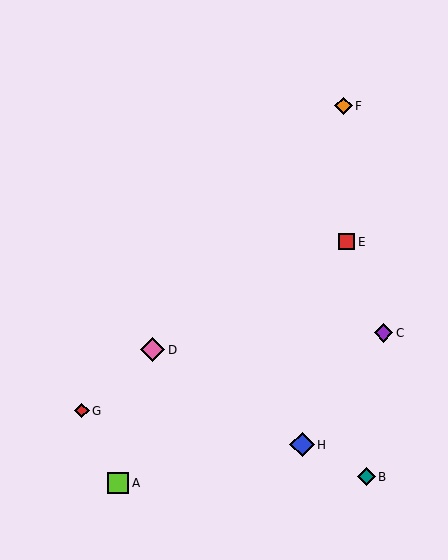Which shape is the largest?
The blue diamond (labeled H) is the largest.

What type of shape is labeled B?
Shape B is a teal diamond.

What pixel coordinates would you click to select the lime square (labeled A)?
Click at (118, 483) to select the lime square A.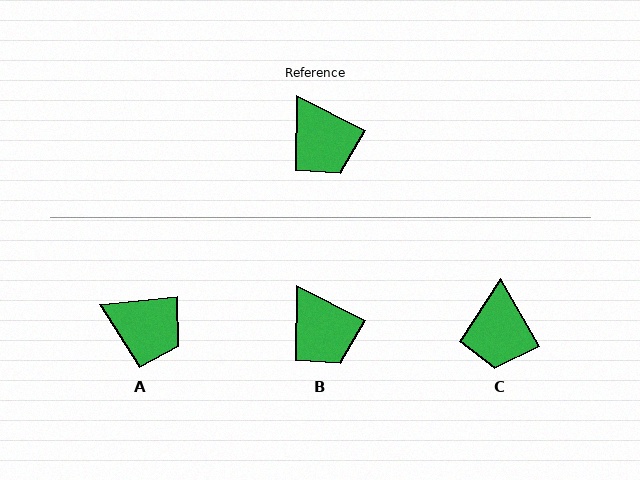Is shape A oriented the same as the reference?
No, it is off by about 33 degrees.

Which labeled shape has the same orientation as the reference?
B.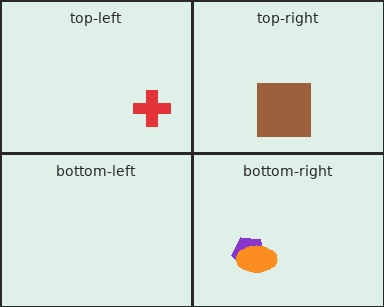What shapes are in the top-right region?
The brown square.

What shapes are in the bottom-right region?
The purple pentagon, the orange ellipse.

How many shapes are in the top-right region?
1.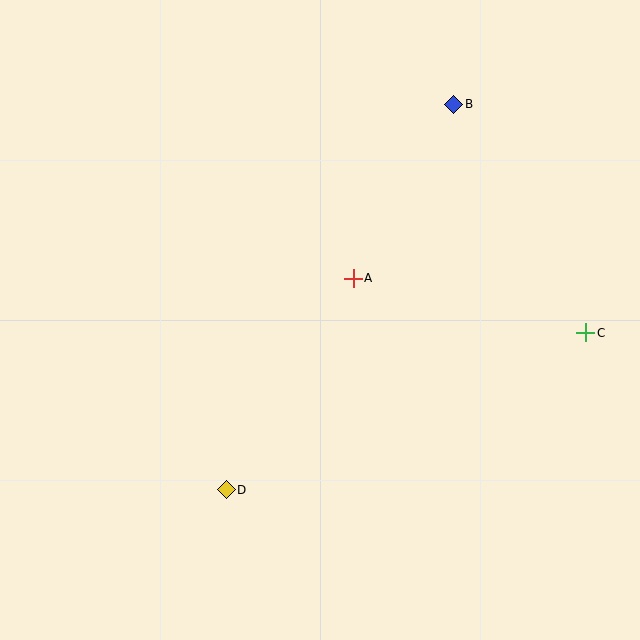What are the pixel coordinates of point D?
Point D is at (226, 490).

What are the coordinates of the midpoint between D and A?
The midpoint between D and A is at (290, 384).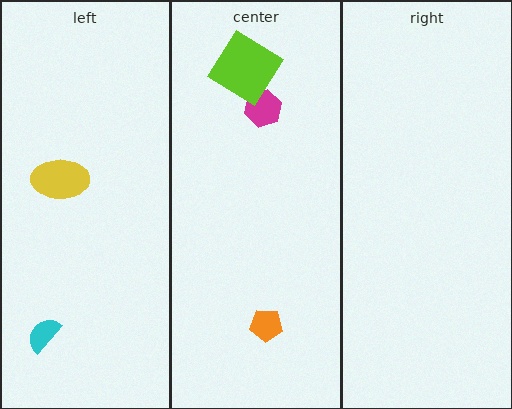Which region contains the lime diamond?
The center region.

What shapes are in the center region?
The magenta hexagon, the lime diamond, the orange pentagon.